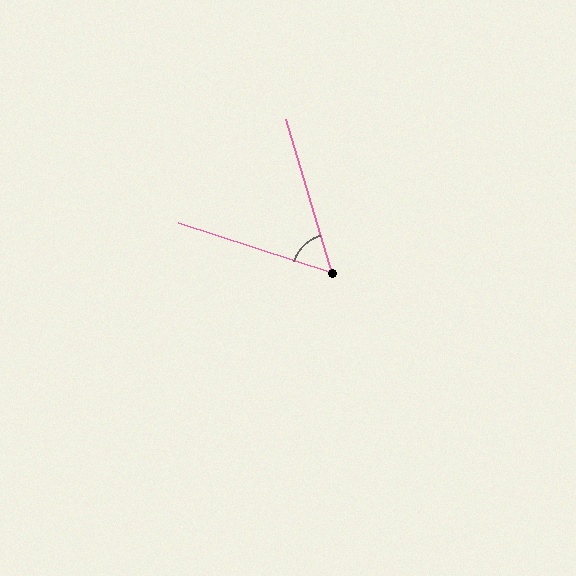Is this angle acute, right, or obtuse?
It is acute.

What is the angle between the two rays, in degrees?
Approximately 56 degrees.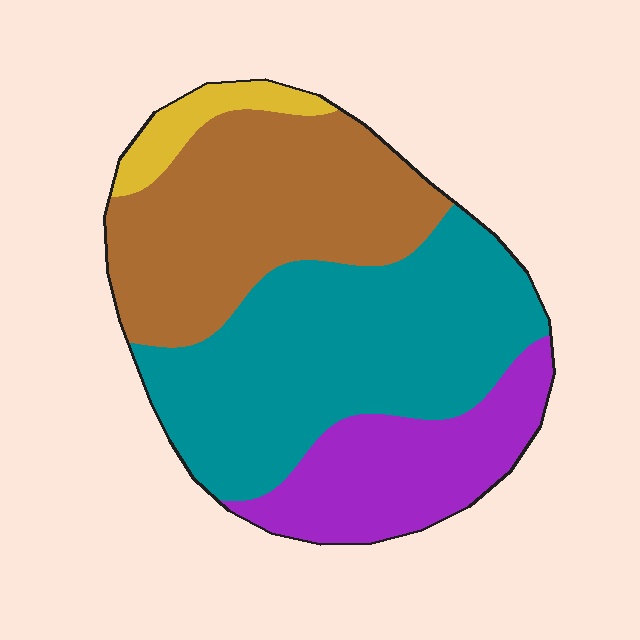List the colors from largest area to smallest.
From largest to smallest: teal, brown, purple, yellow.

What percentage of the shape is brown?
Brown covers roughly 35% of the shape.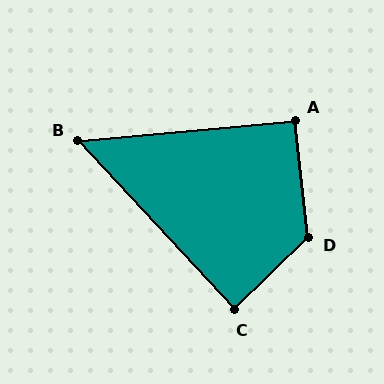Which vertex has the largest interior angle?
D, at approximately 128 degrees.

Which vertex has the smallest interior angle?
B, at approximately 52 degrees.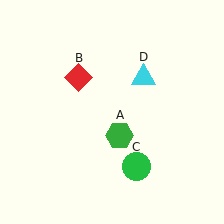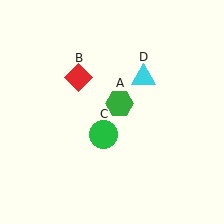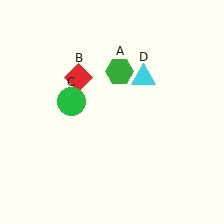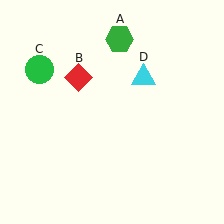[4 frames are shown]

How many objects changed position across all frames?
2 objects changed position: green hexagon (object A), green circle (object C).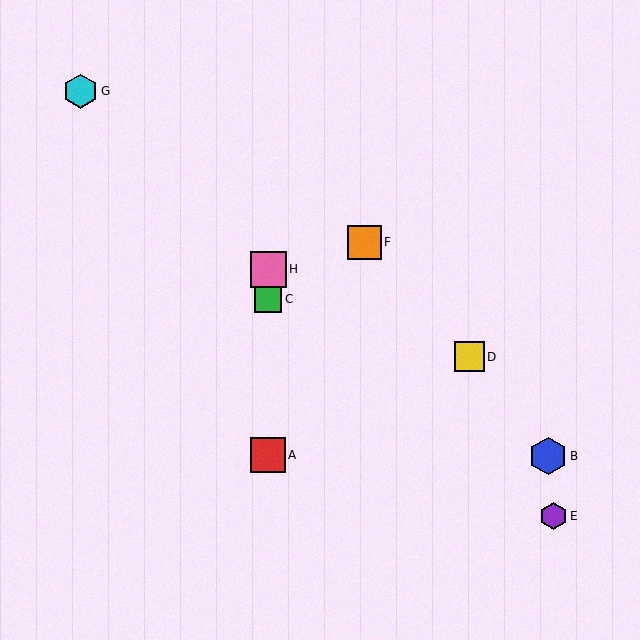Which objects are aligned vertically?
Objects A, C, H are aligned vertically.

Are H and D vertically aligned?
No, H is at x≈268 and D is at x≈470.